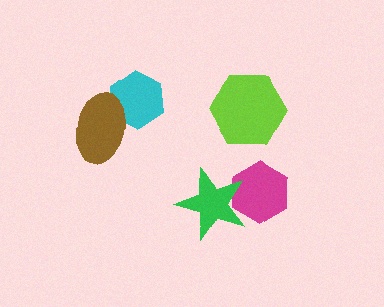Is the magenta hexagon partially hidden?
Yes, it is partially covered by another shape.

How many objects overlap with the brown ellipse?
1 object overlaps with the brown ellipse.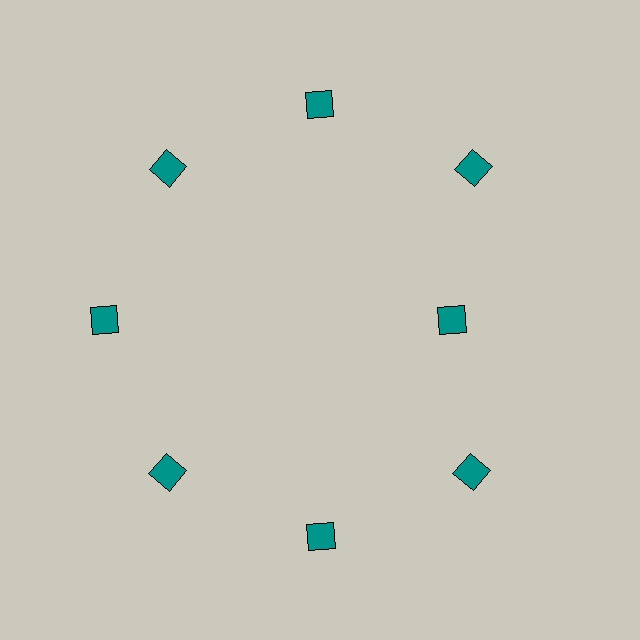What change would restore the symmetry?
The symmetry would be restored by moving it outward, back onto the ring so that all 8 diamonds sit at equal angles and equal distance from the center.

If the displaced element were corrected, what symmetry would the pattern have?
It would have 8-fold rotational symmetry — the pattern would map onto itself every 45 degrees.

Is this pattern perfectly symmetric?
No. The 8 teal diamonds are arranged in a ring, but one element near the 3 o'clock position is pulled inward toward the center, breaking the 8-fold rotational symmetry.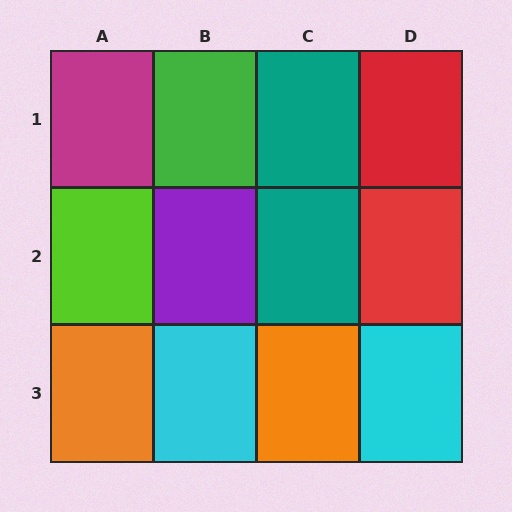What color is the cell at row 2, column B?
Purple.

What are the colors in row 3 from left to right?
Orange, cyan, orange, cyan.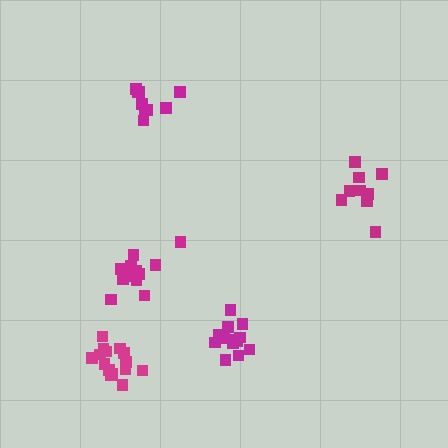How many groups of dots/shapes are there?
There are 5 groups.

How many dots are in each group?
Group 1: 9 dots, Group 2: 15 dots, Group 3: 9 dots, Group 4: 15 dots, Group 5: 13 dots (61 total).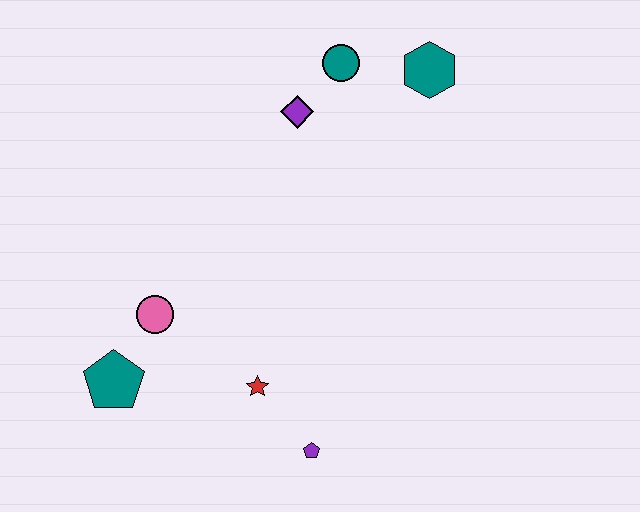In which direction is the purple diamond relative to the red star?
The purple diamond is above the red star.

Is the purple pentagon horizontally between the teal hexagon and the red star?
Yes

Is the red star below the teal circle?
Yes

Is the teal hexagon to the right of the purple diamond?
Yes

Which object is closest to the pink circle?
The teal pentagon is closest to the pink circle.